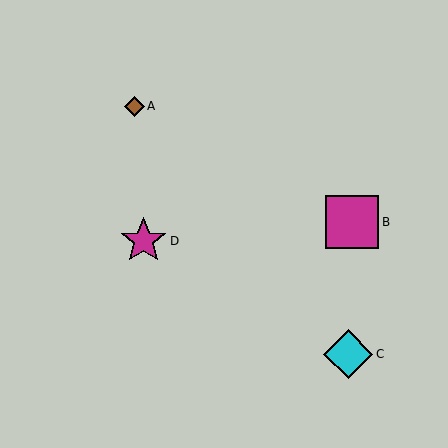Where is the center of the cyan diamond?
The center of the cyan diamond is at (348, 354).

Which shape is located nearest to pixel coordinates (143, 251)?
The magenta star (labeled D) at (143, 241) is nearest to that location.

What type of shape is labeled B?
Shape B is a magenta square.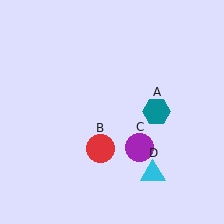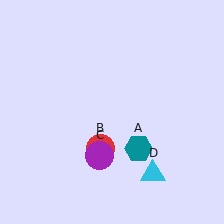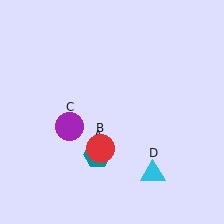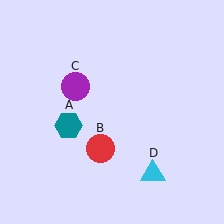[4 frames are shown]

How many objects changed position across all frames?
2 objects changed position: teal hexagon (object A), purple circle (object C).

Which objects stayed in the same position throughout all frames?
Red circle (object B) and cyan triangle (object D) remained stationary.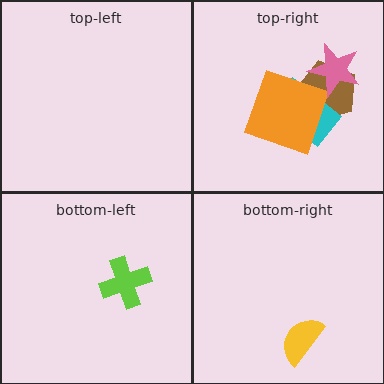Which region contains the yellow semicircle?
The bottom-right region.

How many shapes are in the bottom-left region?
1.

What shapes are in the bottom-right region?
The yellow semicircle.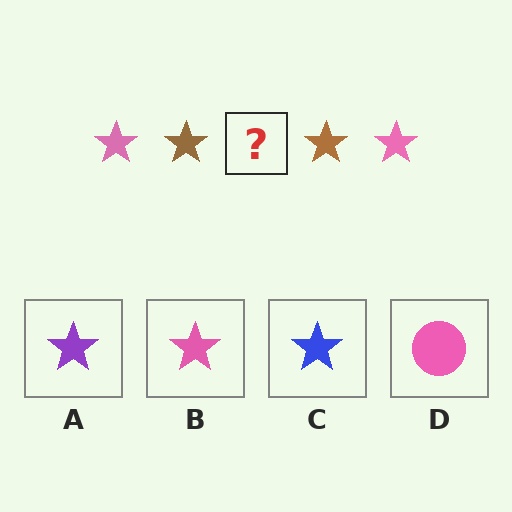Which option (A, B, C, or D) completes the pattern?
B.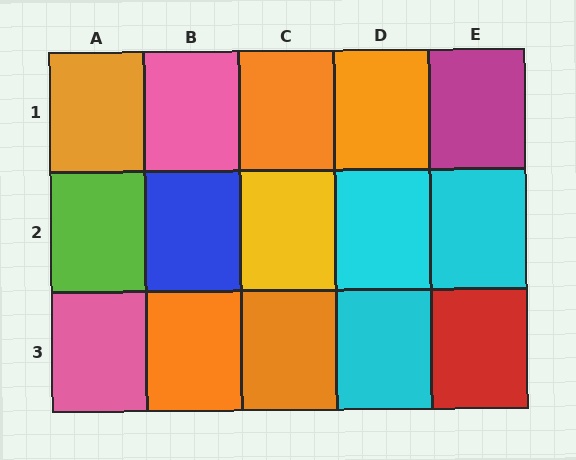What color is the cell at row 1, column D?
Orange.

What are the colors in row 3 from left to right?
Pink, orange, orange, cyan, red.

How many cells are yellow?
1 cell is yellow.